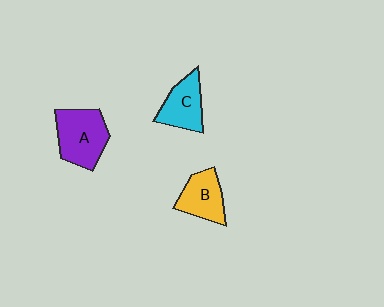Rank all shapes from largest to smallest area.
From largest to smallest: A (purple), C (cyan), B (yellow).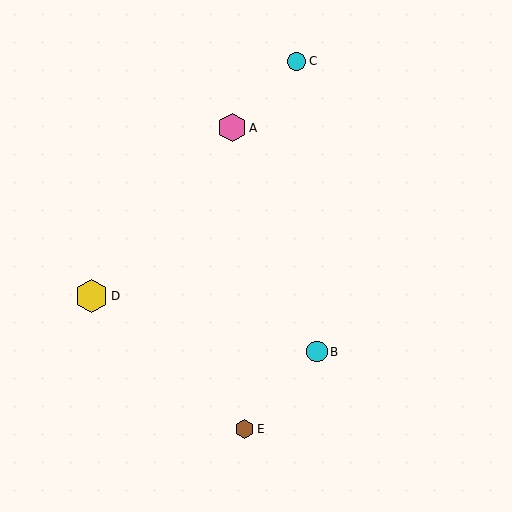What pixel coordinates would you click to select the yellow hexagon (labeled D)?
Click at (91, 296) to select the yellow hexagon D.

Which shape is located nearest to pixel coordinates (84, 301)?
The yellow hexagon (labeled D) at (91, 296) is nearest to that location.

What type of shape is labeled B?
Shape B is a cyan circle.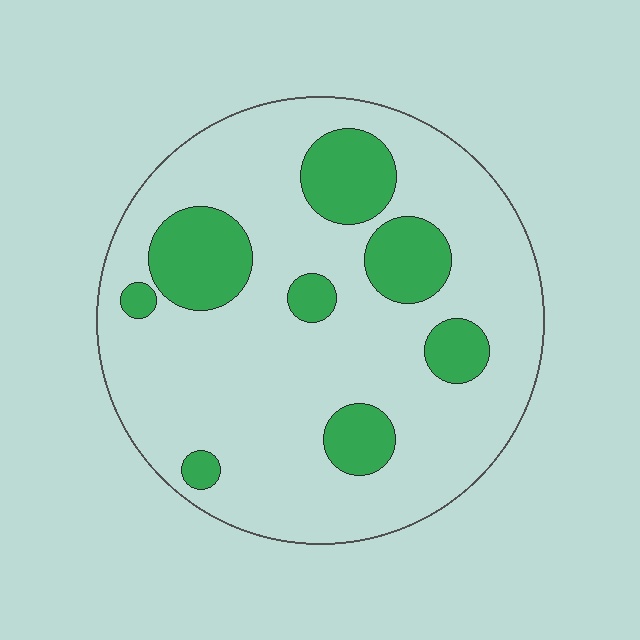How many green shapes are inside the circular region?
8.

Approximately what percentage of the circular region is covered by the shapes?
Approximately 20%.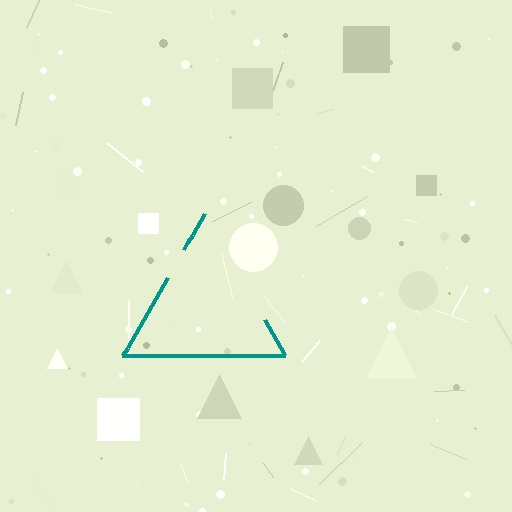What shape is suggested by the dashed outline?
The dashed outline suggests a triangle.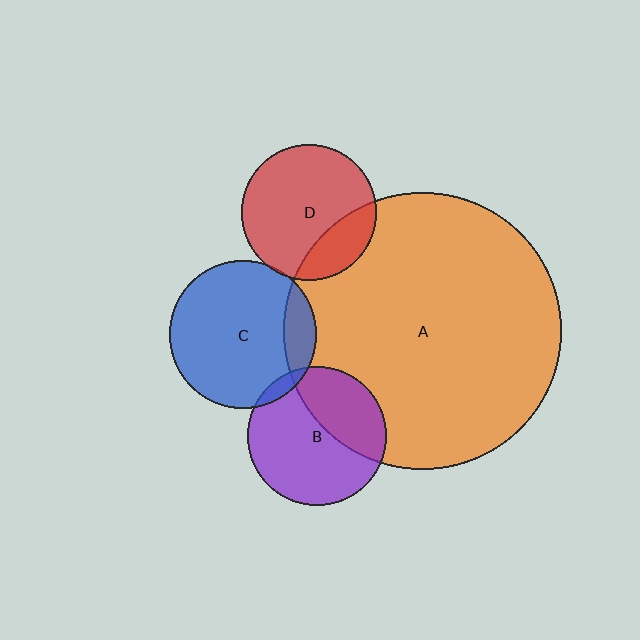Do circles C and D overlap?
Yes.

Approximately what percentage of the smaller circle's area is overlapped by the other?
Approximately 5%.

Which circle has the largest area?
Circle A (orange).